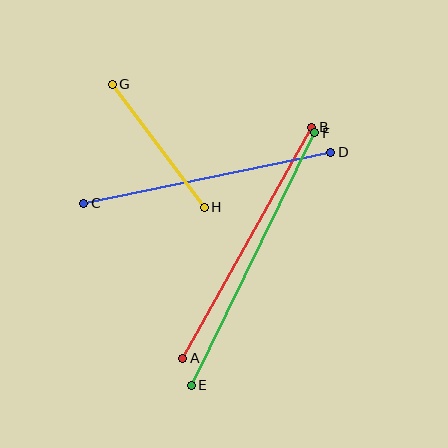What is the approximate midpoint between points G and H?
The midpoint is at approximately (158, 146) pixels.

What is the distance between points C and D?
The distance is approximately 252 pixels.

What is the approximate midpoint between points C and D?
The midpoint is at approximately (207, 178) pixels.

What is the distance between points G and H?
The distance is approximately 154 pixels.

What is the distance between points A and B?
The distance is approximately 265 pixels.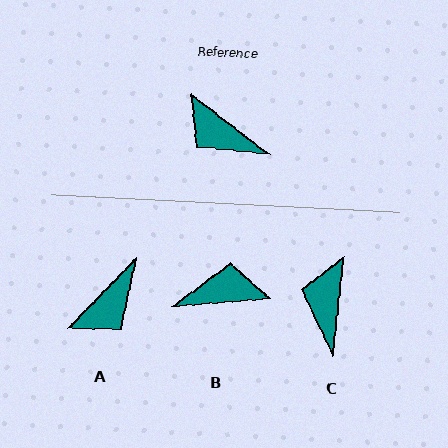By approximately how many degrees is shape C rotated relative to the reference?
Approximately 58 degrees clockwise.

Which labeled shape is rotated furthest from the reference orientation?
B, about 138 degrees away.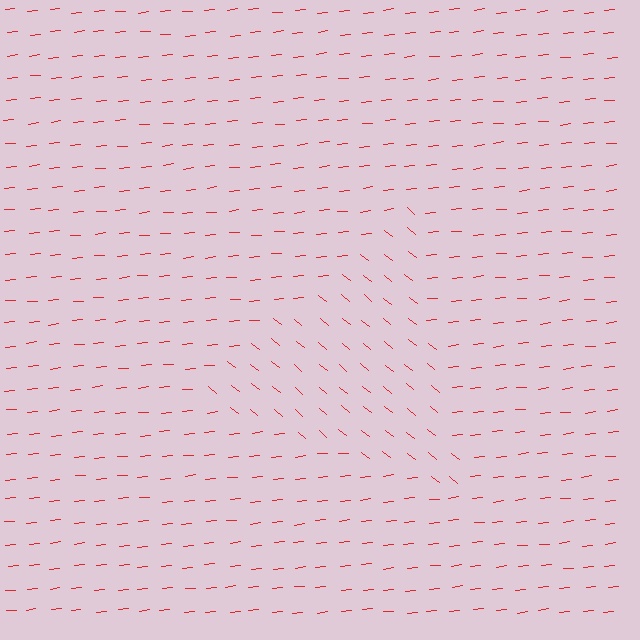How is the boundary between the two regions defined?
The boundary is defined purely by a change in line orientation (approximately 45 degrees difference). All lines are the same color and thickness.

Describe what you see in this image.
The image is filled with small red line segments. A triangle region in the image has lines oriented differently from the surrounding lines, creating a visible texture boundary.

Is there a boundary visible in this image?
Yes, there is a texture boundary formed by a change in line orientation.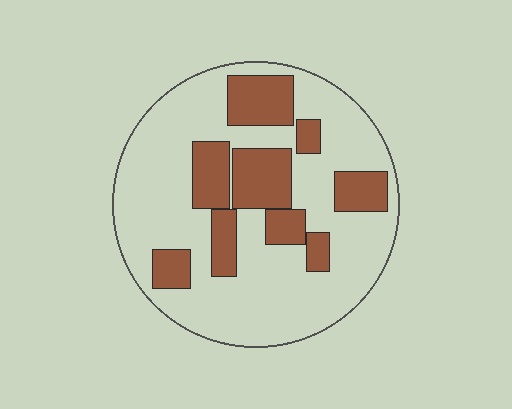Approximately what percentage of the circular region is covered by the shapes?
Approximately 30%.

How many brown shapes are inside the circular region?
9.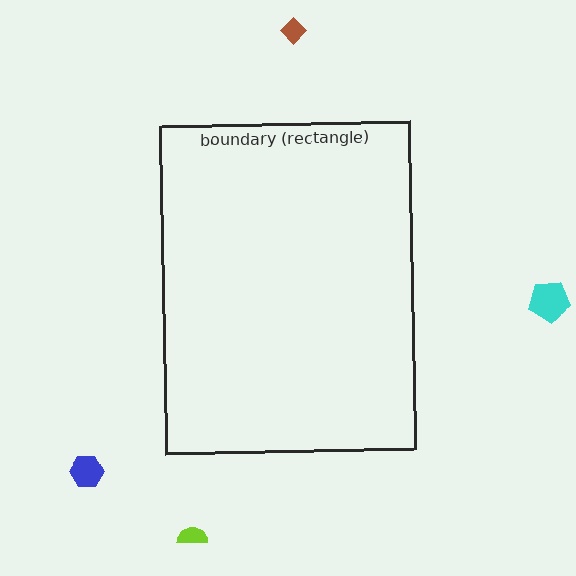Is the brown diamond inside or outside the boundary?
Outside.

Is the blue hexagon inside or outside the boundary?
Outside.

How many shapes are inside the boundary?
0 inside, 4 outside.